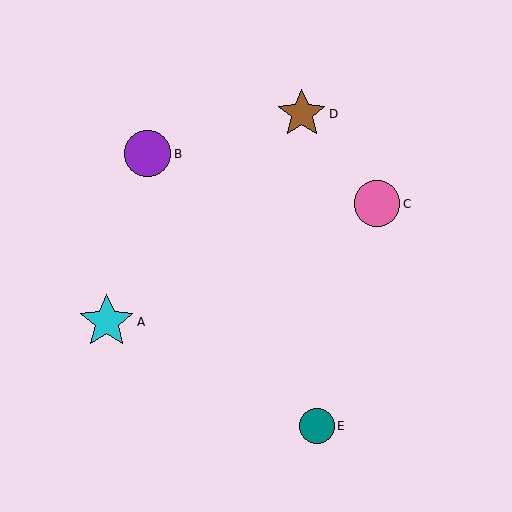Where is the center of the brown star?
The center of the brown star is at (302, 114).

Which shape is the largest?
The cyan star (labeled A) is the largest.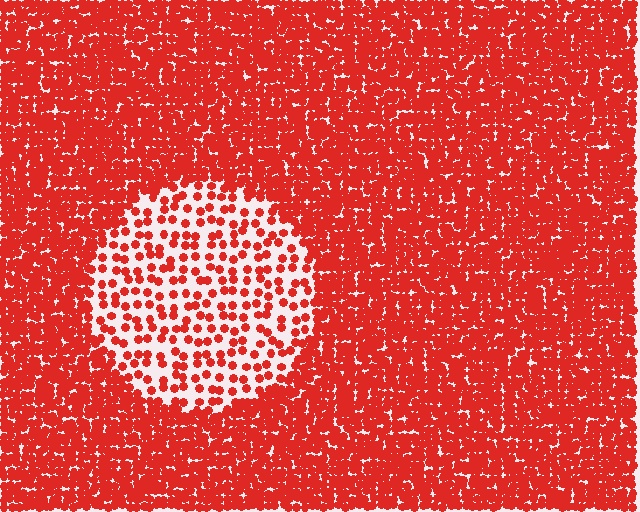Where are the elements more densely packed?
The elements are more densely packed outside the circle boundary.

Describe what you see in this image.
The image contains small red elements arranged at two different densities. A circle-shaped region is visible where the elements are less densely packed than the surrounding area.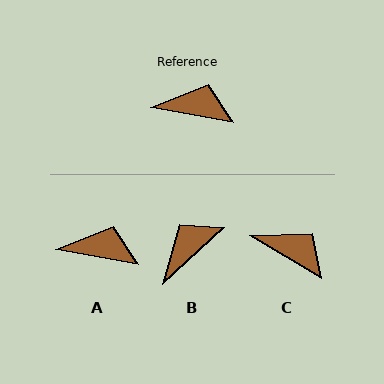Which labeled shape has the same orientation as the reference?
A.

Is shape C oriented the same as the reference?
No, it is off by about 20 degrees.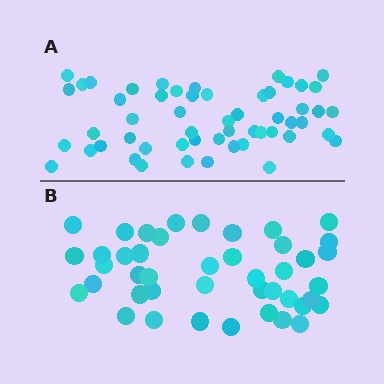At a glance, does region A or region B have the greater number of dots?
Region A (the top region) has more dots.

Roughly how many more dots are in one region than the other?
Region A has roughly 12 or so more dots than region B.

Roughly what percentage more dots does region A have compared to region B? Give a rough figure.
About 25% more.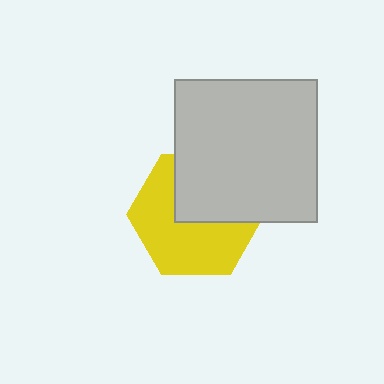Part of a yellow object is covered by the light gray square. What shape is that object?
It is a hexagon.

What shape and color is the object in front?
The object in front is a light gray square.